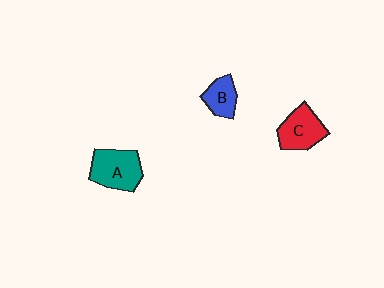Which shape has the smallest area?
Shape B (blue).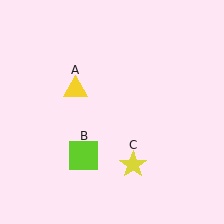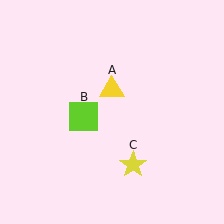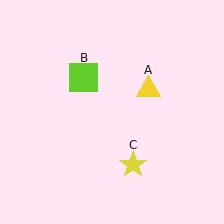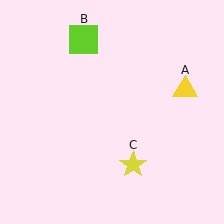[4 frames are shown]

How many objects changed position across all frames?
2 objects changed position: yellow triangle (object A), lime square (object B).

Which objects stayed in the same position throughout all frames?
Yellow star (object C) remained stationary.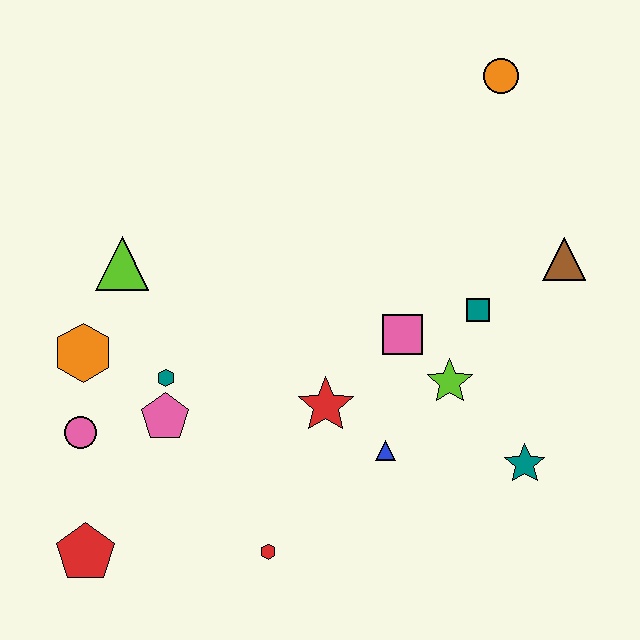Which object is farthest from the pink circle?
The orange circle is farthest from the pink circle.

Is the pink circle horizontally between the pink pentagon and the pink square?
No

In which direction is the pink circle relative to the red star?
The pink circle is to the left of the red star.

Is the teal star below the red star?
Yes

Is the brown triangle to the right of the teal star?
Yes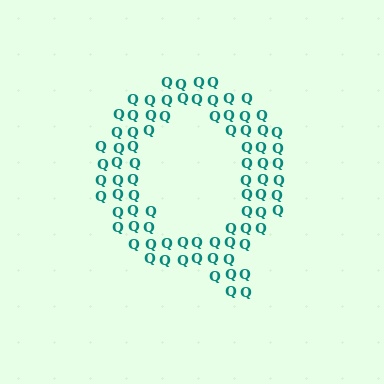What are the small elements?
The small elements are letter Q's.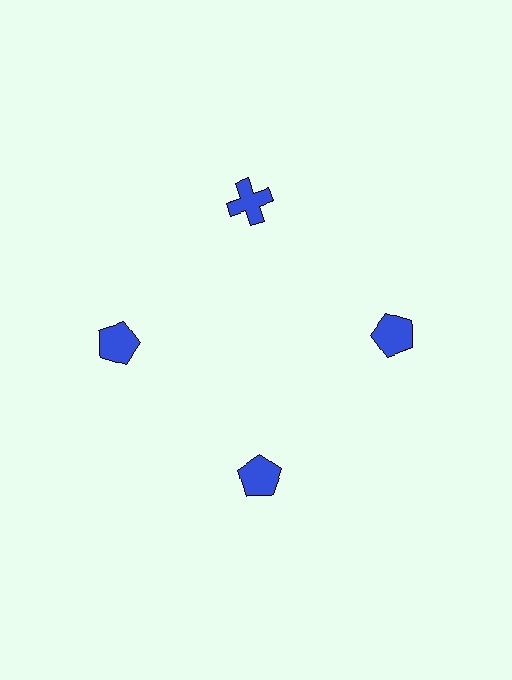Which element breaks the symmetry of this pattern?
The blue cross at roughly the 12 o'clock position breaks the symmetry. All other shapes are blue pentagons.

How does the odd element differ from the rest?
It has a different shape: cross instead of pentagon.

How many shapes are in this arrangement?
There are 4 shapes arranged in a ring pattern.